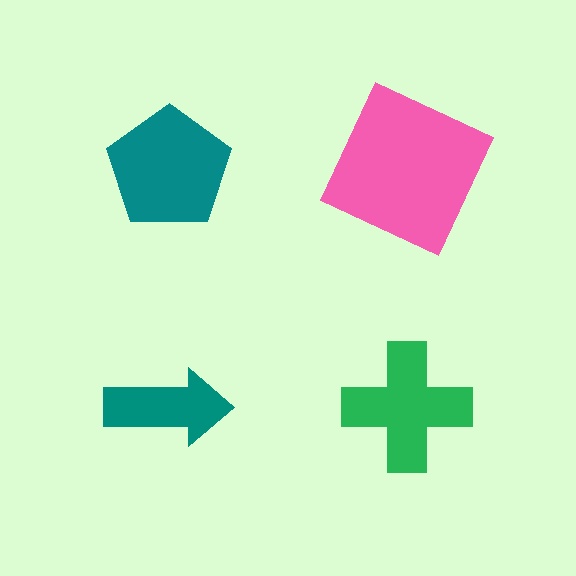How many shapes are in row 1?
2 shapes.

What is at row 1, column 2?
A pink square.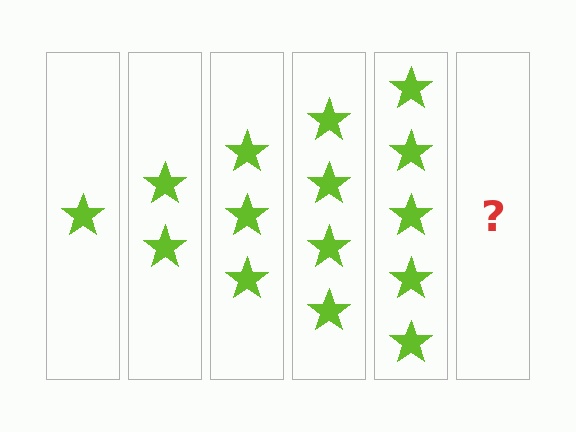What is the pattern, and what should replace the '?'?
The pattern is that each step adds one more star. The '?' should be 6 stars.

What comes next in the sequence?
The next element should be 6 stars.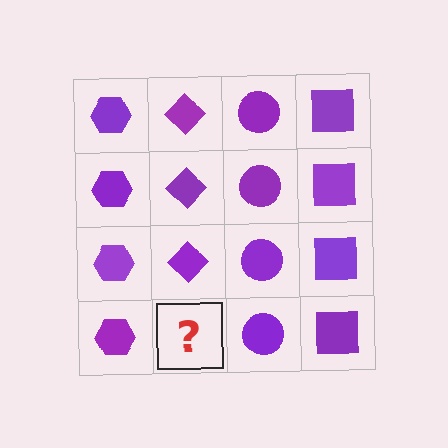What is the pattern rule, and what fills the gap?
The rule is that each column has a consistent shape. The gap should be filled with a purple diamond.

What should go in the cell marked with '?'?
The missing cell should contain a purple diamond.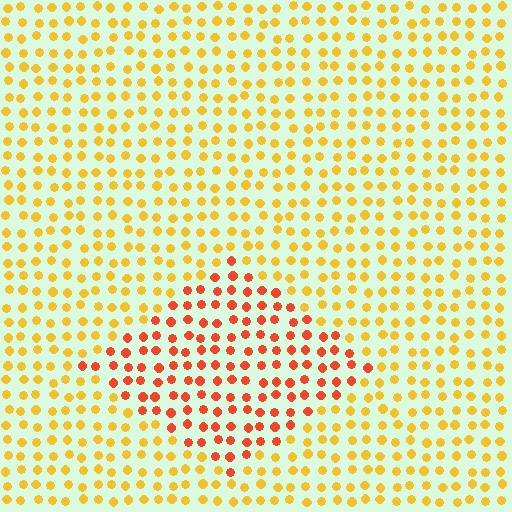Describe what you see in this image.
The image is filled with small yellow elements in a uniform arrangement. A diamond-shaped region is visible where the elements are tinted to a slightly different hue, forming a subtle color boundary.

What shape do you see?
I see a diamond.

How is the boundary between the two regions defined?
The boundary is defined purely by a slight shift in hue (about 38 degrees). Spacing, size, and orientation are identical on both sides.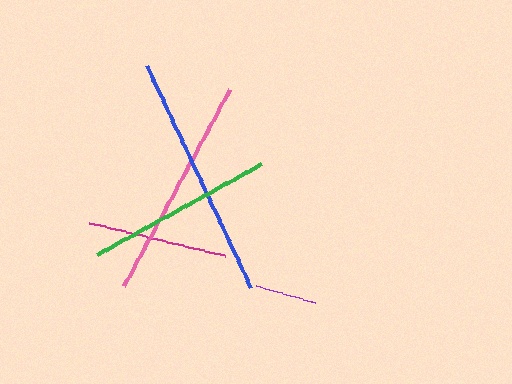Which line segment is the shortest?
The purple line is the shortest at approximately 61 pixels.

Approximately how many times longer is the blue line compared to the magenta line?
The blue line is approximately 1.8 times the length of the magenta line.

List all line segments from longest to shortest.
From longest to shortest: blue, pink, green, magenta, purple.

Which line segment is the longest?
The blue line is the longest at approximately 245 pixels.